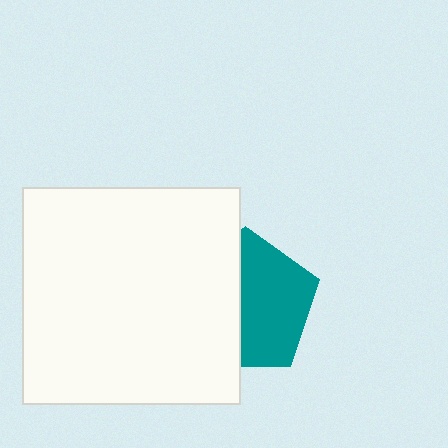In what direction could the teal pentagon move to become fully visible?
The teal pentagon could move right. That would shift it out from behind the white square entirely.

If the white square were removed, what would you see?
You would see the complete teal pentagon.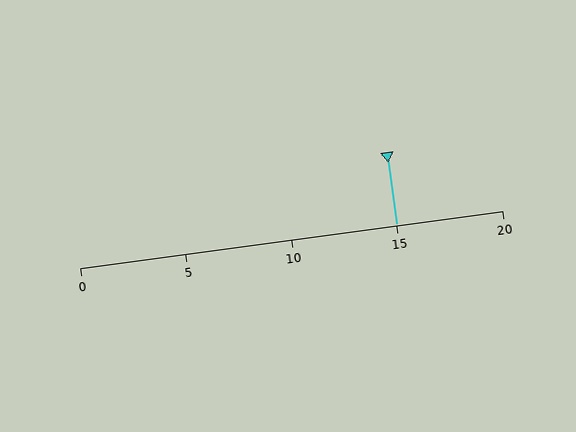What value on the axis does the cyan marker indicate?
The marker indicates approximately 15.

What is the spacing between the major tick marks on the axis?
The major ticks are spaced 5 apart.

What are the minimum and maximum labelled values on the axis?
The axis runs from 0 to 20.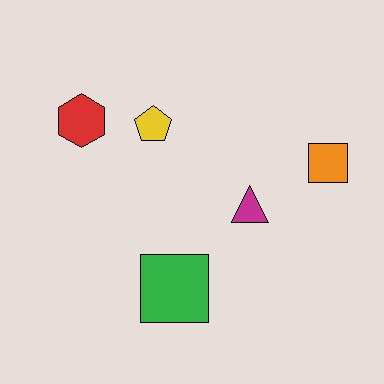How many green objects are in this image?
There is 1 green object.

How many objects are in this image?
There are 5 objects.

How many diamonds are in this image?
There are no diamonds.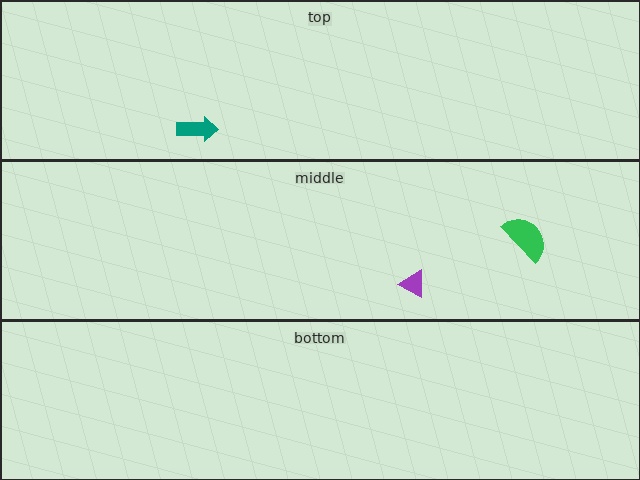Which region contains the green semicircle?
The middle region.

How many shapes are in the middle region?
2.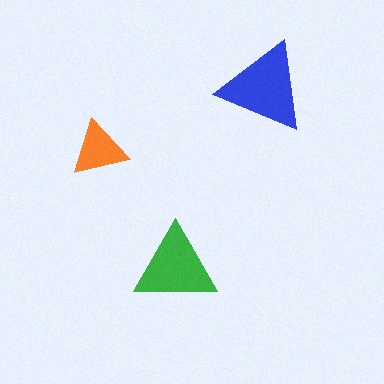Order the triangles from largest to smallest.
the blue one, the green one, the orange one.